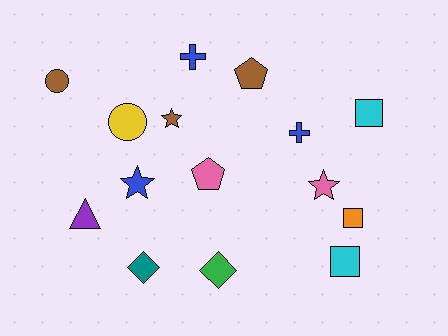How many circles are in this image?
There are 2 circles.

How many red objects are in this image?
There are no red objects.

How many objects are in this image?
There are 15 objects.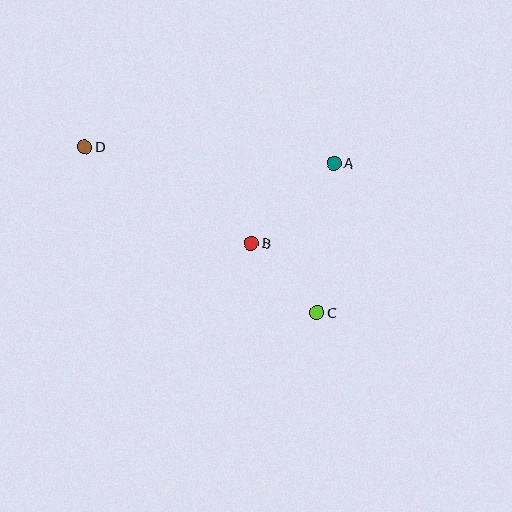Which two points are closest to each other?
Points B and C are closest to each other.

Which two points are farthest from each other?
Points C and D are farthest from each other.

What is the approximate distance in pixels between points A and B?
The distance between A and B is approximately 115 pixels.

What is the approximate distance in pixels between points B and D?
The distance between B and D is approximately 192 pixels.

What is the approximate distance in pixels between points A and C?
The distance between A and C is approximately 150 pixels.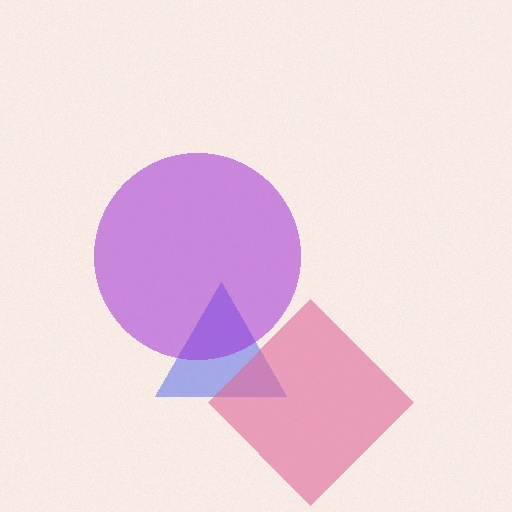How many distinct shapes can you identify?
There are 3 distinct shapes: a blue triangle, a pink diamond, a purple circle.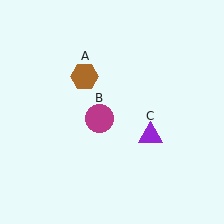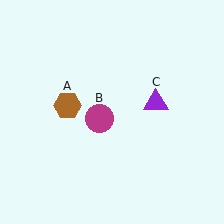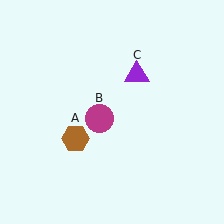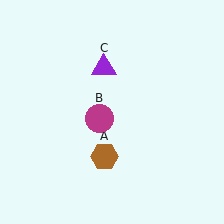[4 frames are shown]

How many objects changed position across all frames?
2 objects changed position: brown hexagon (object A), purple triangle (object C).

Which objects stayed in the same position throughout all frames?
Magenta circle (object B) remained stationary.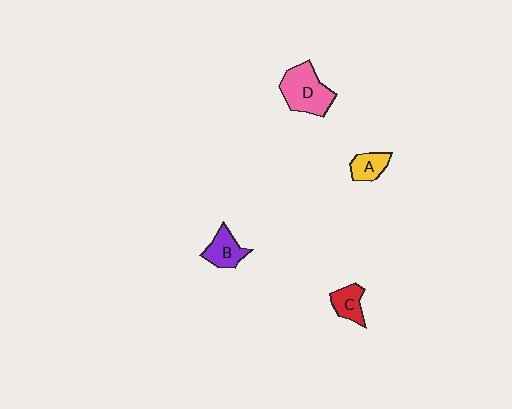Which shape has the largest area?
Shape D (pink).